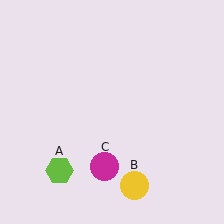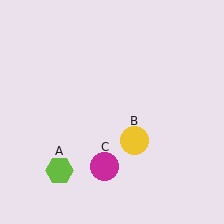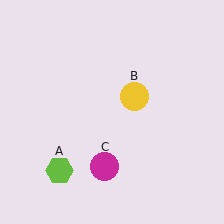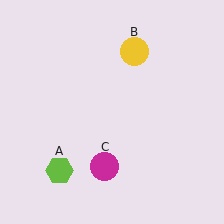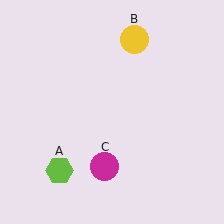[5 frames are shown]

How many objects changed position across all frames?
1 object changed position: yellow circle (object B).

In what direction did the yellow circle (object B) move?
The yellow circle (object B) moved up.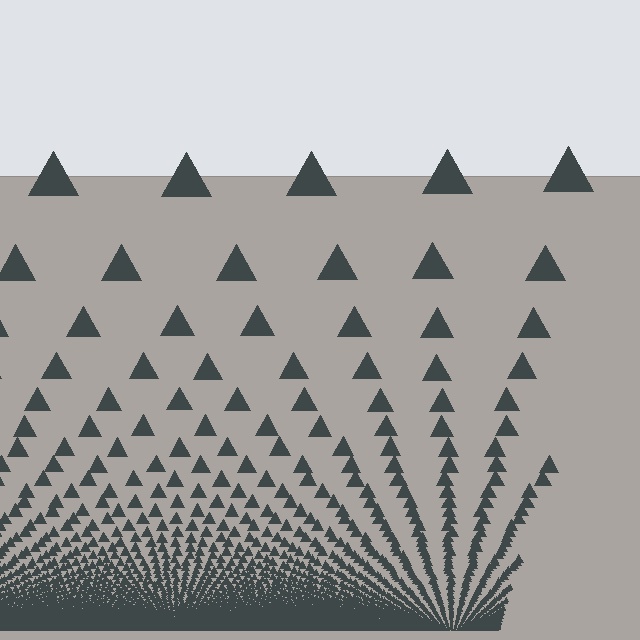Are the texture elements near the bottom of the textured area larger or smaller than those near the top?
Smaller. The gradient is inverted — elements near the bottom are smaller and denser.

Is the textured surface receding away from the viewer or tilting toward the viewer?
The surface appears to tilt toward the viewer. Texture elements get larger and sparser toward the top.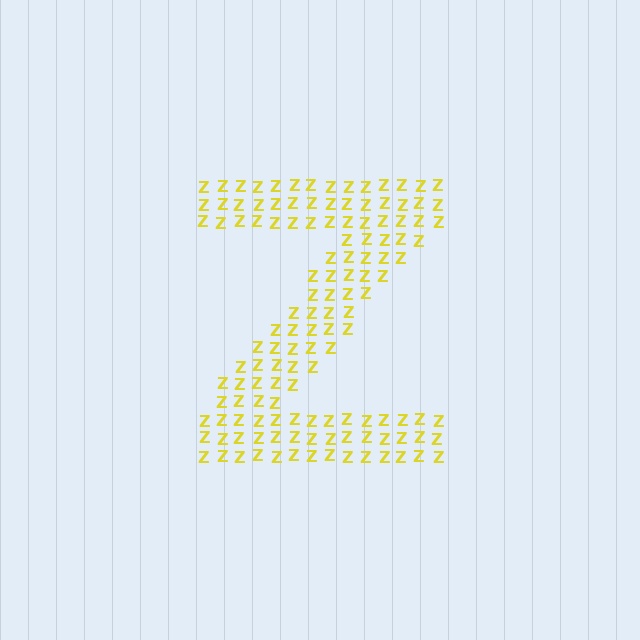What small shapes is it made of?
It is made of small letter Z's.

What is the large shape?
The large shape is the letter Z.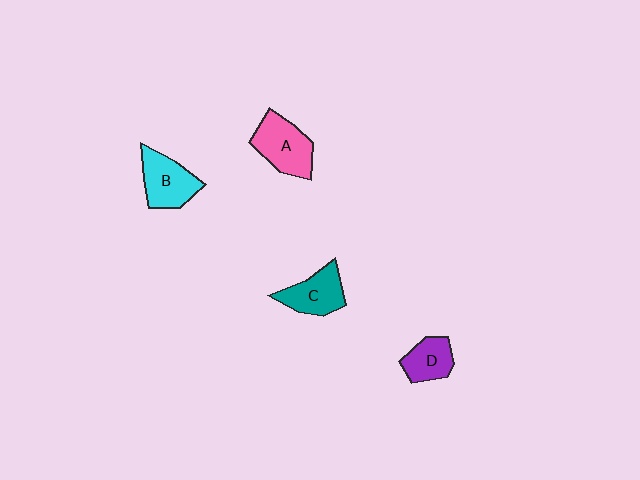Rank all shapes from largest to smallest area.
From largest to smallest: A (pink), B (cyan), C (teal), D (purple).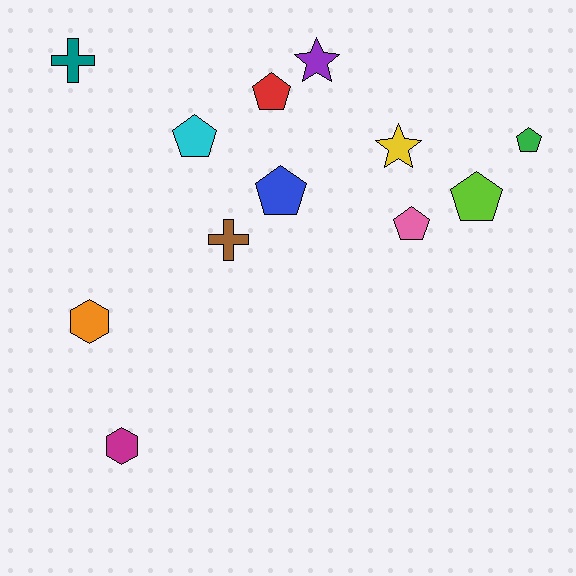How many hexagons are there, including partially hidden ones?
There are 2 hexagons.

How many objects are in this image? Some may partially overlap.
There are 12 objects.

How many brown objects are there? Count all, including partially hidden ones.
There is 1 brown object.